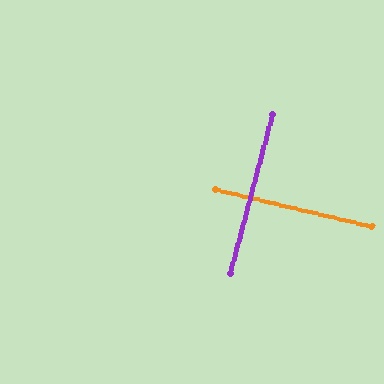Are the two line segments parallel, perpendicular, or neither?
Perpendicular — they meet at approximately 89°.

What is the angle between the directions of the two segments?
Approximately 89 degrees.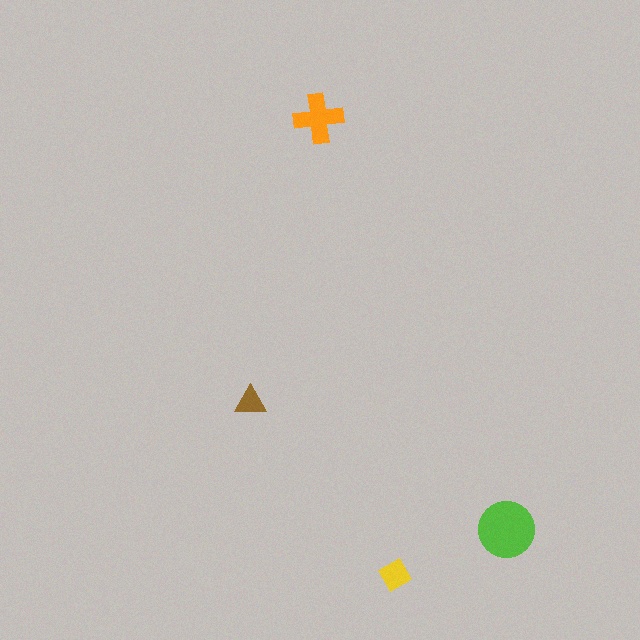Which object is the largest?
The lime circle.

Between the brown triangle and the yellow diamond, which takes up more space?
The yellow diamond.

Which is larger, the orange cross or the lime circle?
The lime circle.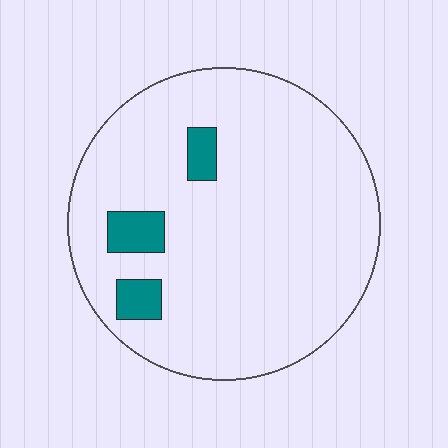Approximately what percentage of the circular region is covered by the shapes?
Approximately 10%.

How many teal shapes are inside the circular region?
3.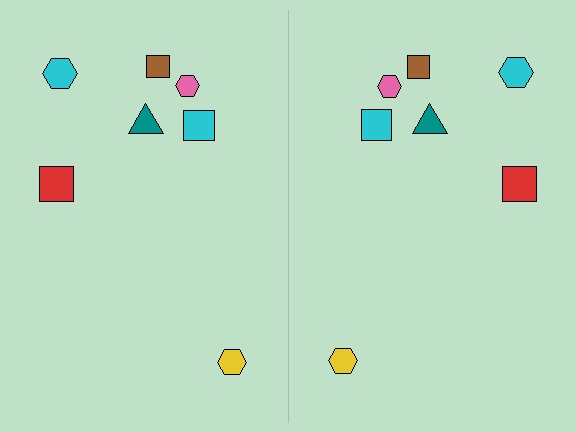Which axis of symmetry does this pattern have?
The pattern has a vertical axis of symmetry running through the center of the image.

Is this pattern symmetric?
Yes, this pattern has bilateral (reflection) symmetry.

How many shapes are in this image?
There are 14 shapes in this image.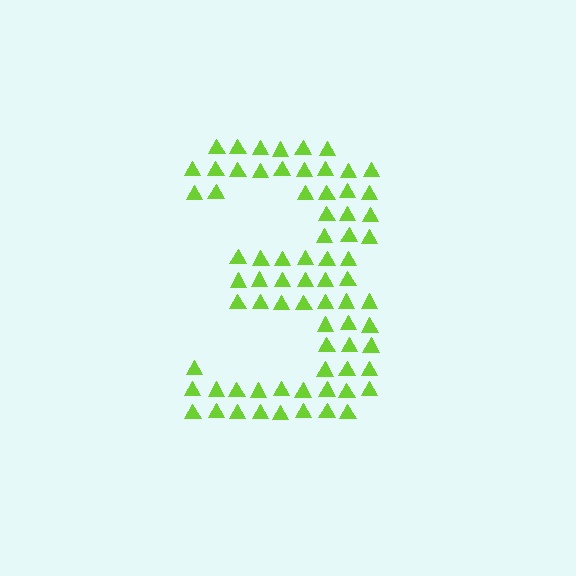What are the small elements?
The small elements are triangles.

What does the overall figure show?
The overall figure shows the digit 3.